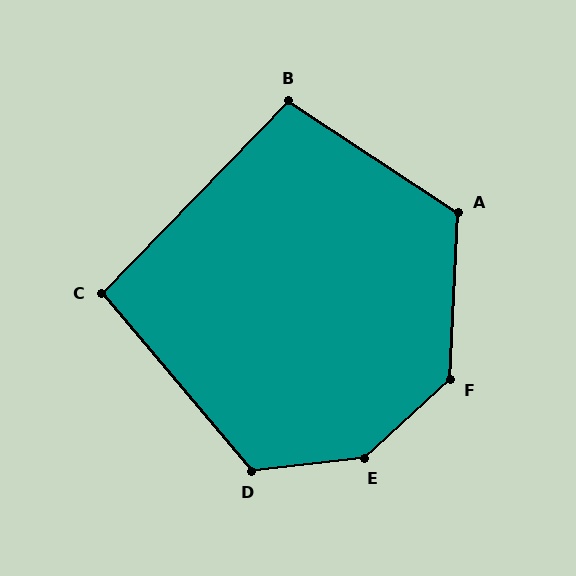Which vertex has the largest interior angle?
E, at approximately 144 degrees.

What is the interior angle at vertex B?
Approximately 101 degrees (obtuse).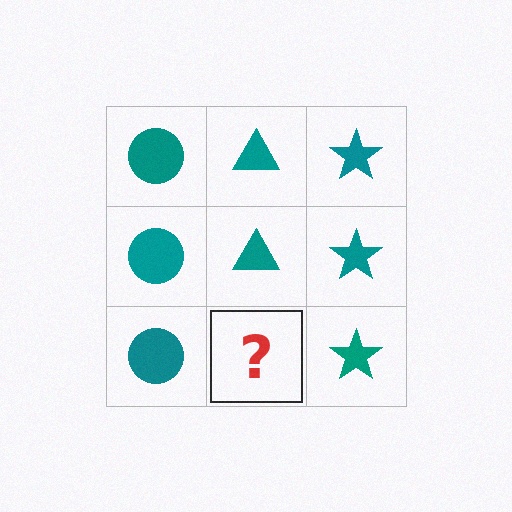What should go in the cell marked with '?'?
The missing cell should contain a teal triangle.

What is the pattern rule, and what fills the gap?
The rule is that each column has a consistent shape. The gap should be filled with a teal triangle.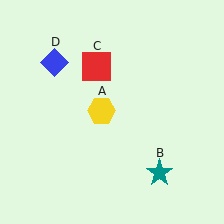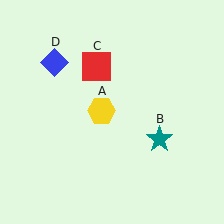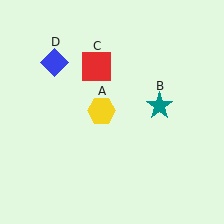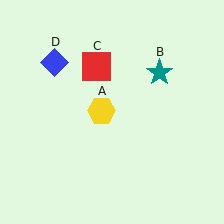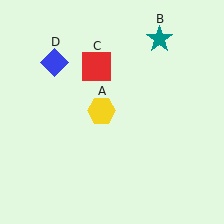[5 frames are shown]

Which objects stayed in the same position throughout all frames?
Yellow hexagon (object A) and red square (object C) and blue diamond (object D) remained stationary.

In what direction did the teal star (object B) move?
The teal star (object B) moved up.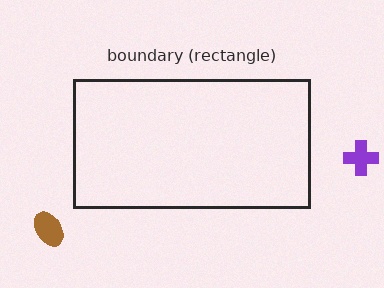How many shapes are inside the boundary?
0 inside, 2 outside.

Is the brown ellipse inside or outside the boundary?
Outside.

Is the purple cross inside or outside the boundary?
Outside.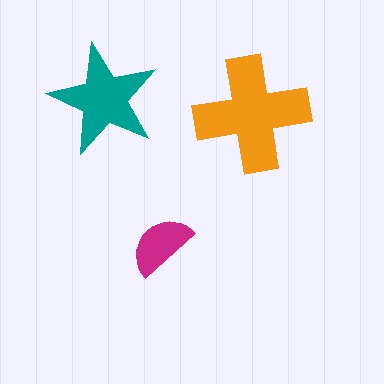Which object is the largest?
The orange cross.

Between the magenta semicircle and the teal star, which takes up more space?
The teal star.